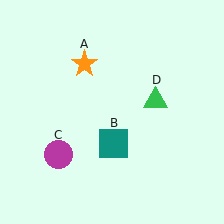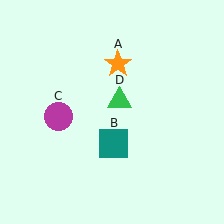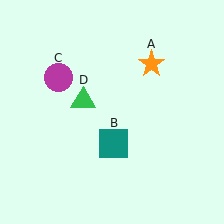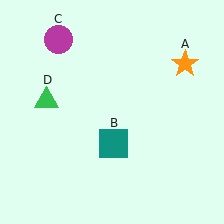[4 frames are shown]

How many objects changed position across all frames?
3 objects changed position: orange star (object A), magenta circle (object C), green triangle (object D).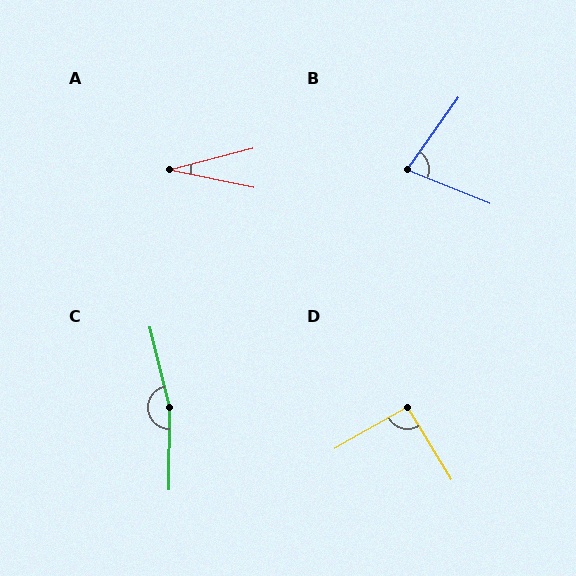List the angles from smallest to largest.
A (26°), B (77°), D (91°), C (166°).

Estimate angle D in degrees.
Approximately 91 degrees.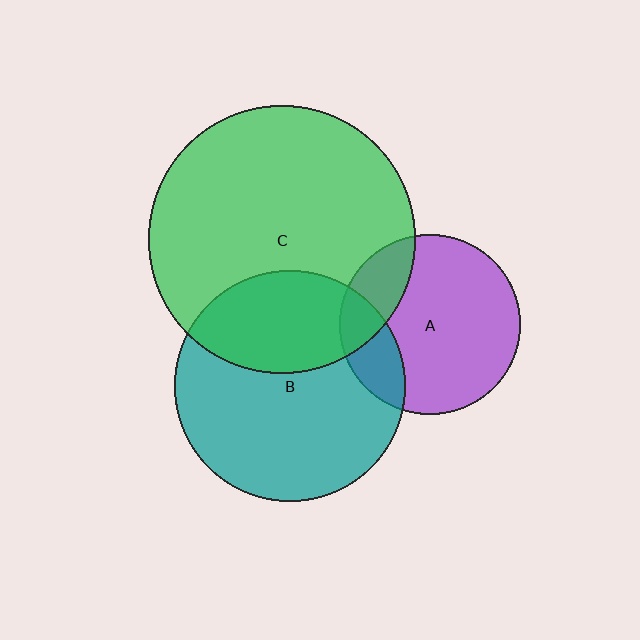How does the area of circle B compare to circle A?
Approximately 1.6 times.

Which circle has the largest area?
Circle C (green).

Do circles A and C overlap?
Yes.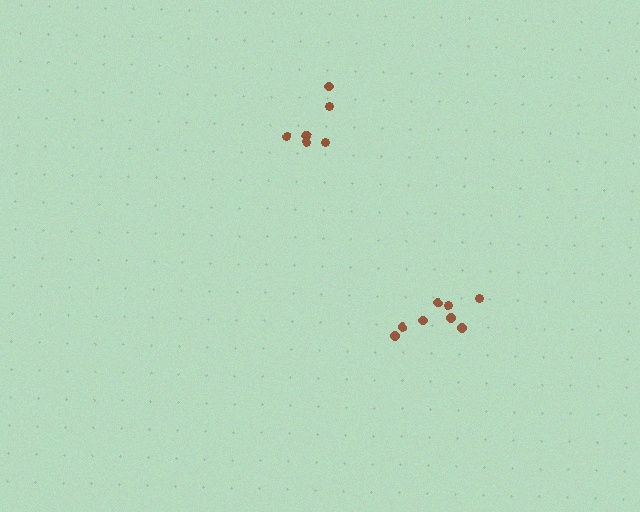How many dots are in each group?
Group 1: 6 dots, Group 2: 8 dots (14 total).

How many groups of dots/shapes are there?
There are 2 groups.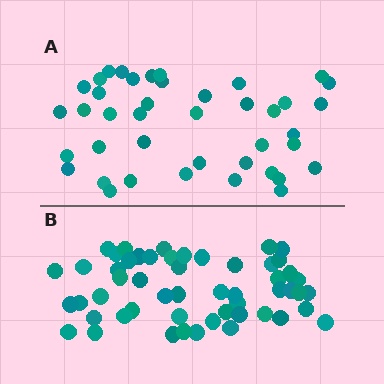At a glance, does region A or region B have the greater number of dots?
Region B (the bottom region) has more dots.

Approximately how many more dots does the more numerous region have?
Region B has roughly 12 or so more dots than region A.